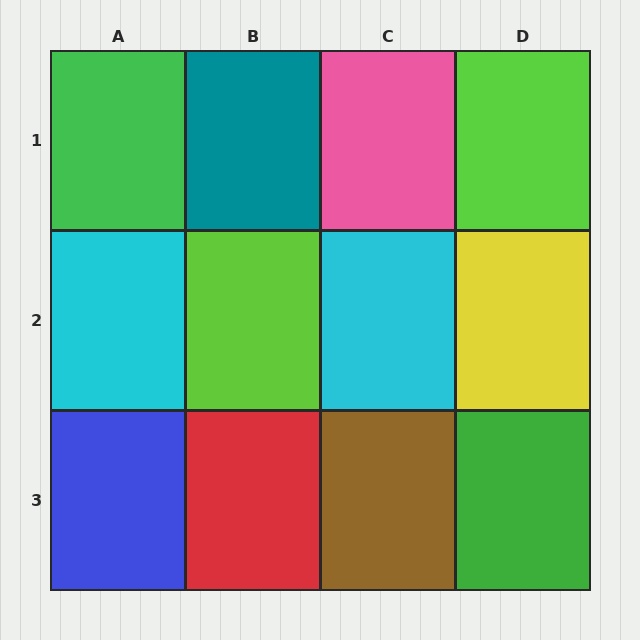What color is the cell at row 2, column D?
Yellow.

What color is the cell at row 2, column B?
Lime.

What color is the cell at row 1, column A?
Green.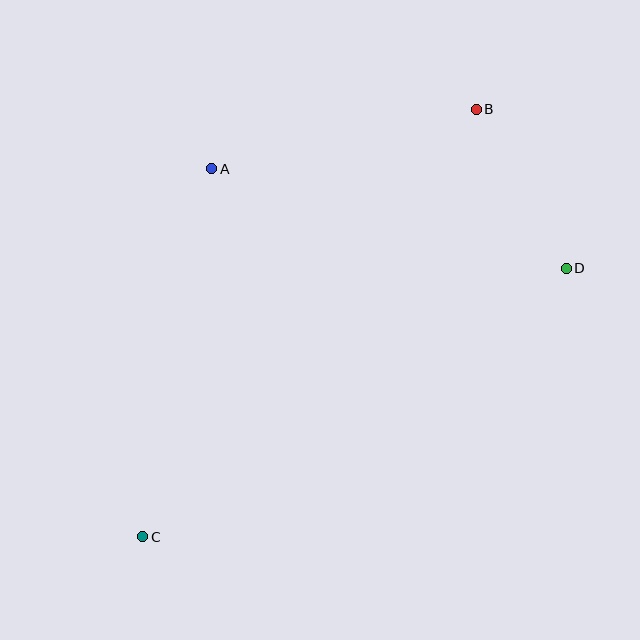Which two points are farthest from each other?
Points B and C are farthest from each other.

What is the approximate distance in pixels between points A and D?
The distance between A and D is approximately 368 pixels.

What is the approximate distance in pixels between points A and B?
The distance between A and B is approximately 271 pixels.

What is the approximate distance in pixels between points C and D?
The distance between C and D is approximately 502 pixels.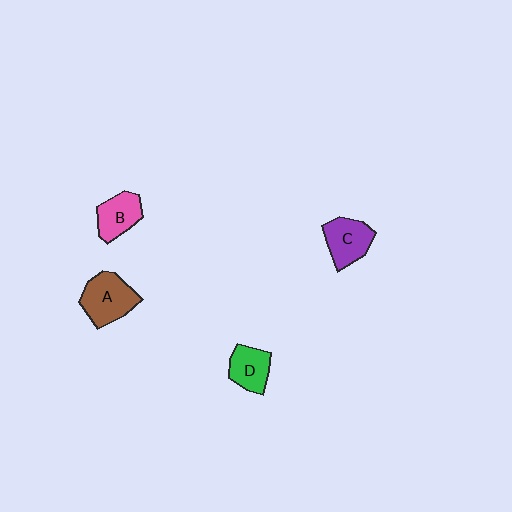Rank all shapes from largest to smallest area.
From largest to smallest: A (brown), C (purple), B (pink), D (green).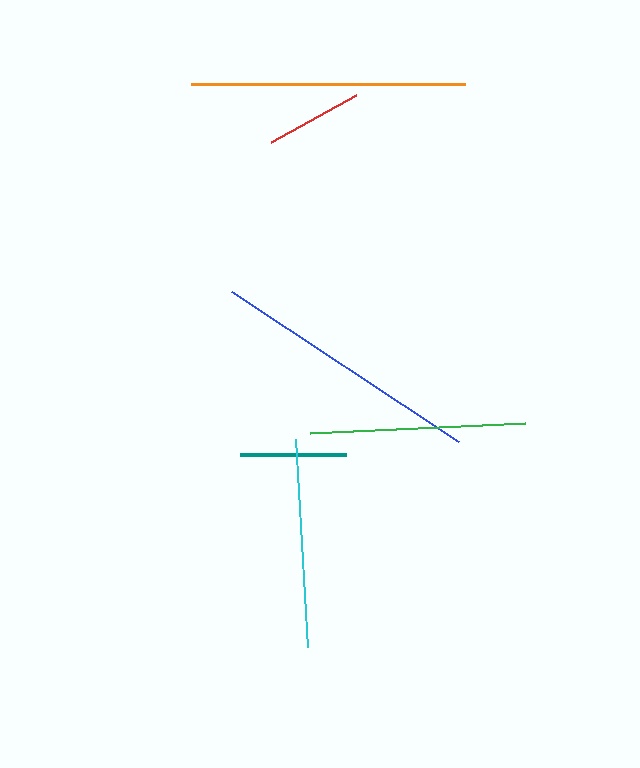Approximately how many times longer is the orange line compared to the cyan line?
The orange line is approximately 1.3 times the length of the cyan line.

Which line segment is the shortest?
The red line is the shortest at approximately 97 pixels.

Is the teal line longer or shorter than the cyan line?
The cyan line is longer than the teal line.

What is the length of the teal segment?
The teal segment is approximately 106 pixels long.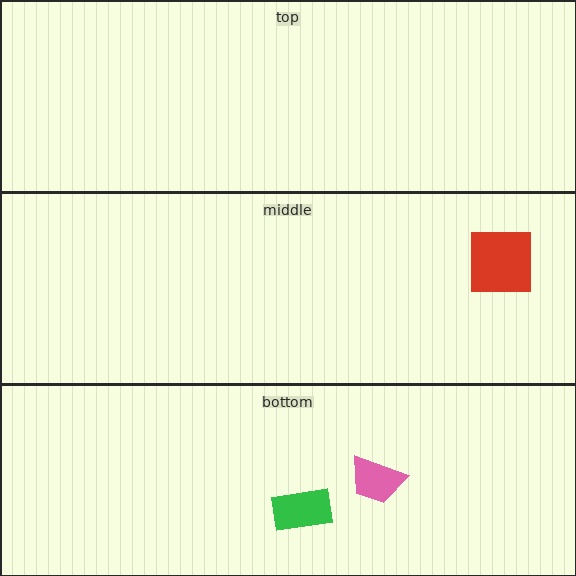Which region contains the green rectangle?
The bottom region.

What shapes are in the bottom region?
The pink trapezoid, the green rectangle.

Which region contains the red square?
The middle region.